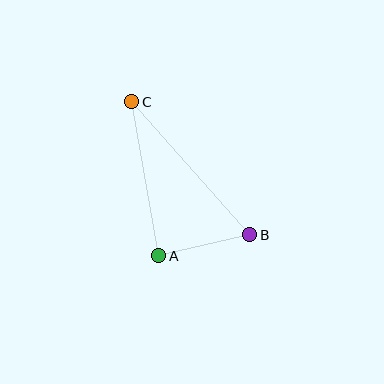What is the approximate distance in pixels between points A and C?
The distance between A and C is approximately 156 pixels.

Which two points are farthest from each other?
Points B and C are farthest from each other.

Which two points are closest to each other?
Points A and B are closest to each other.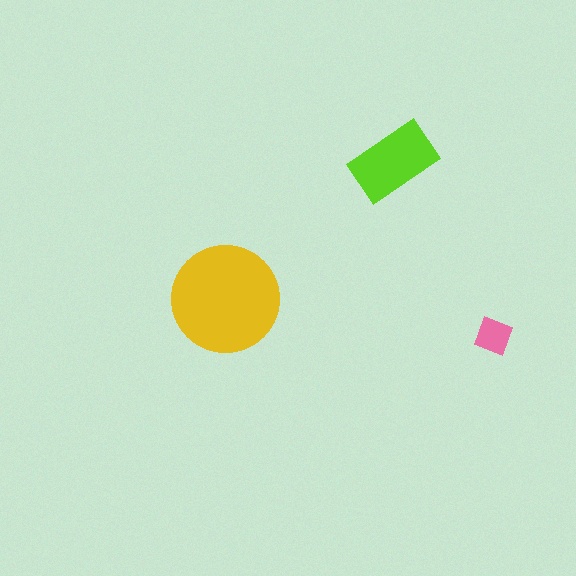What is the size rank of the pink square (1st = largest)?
3rd.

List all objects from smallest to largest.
The pink square, the lime rectangle, the yellow circle.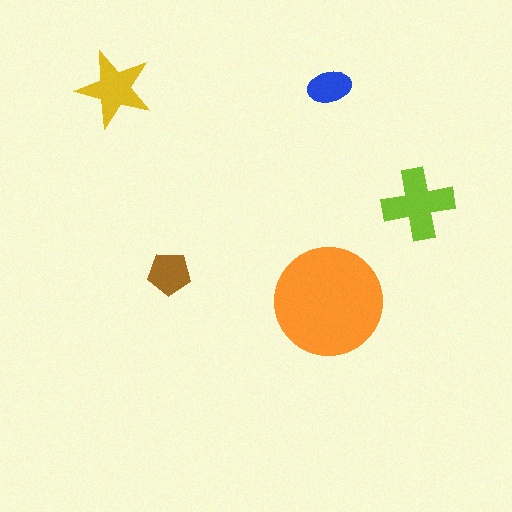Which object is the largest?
The orange circle.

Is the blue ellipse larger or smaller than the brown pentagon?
Smaller.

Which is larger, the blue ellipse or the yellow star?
The yellow star.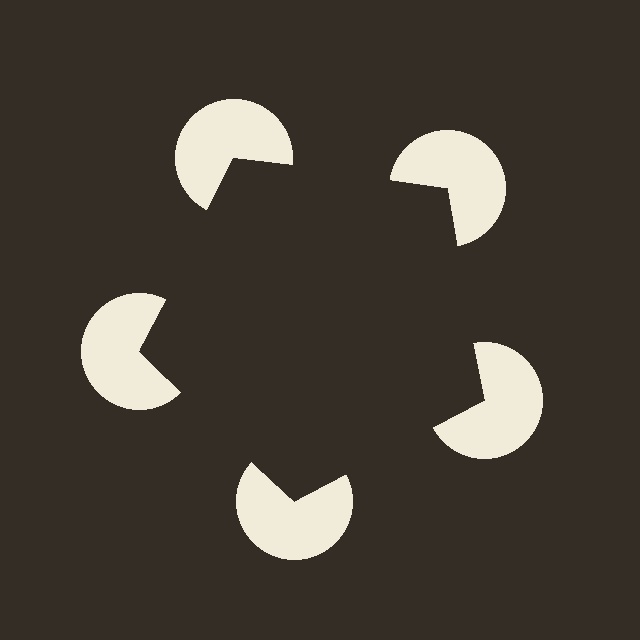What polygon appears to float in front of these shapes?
An illusory pentagon — its edges are inferred from the aligned wedge cuts in the pac-man discs, not physically drawn.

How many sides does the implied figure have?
5 sides.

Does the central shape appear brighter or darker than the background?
It typically appears slightly darker than the background, even though no actual brightness change is drawn.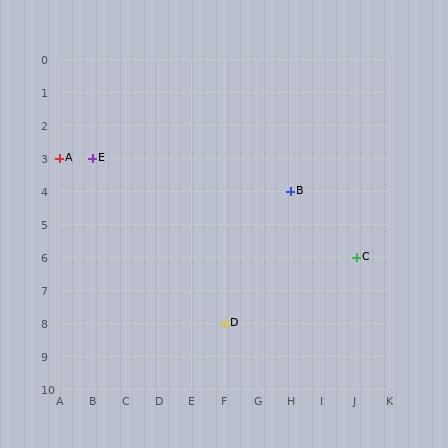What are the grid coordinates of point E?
Point E is at grid coordinates (B, 3).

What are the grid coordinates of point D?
Point D is at grid coordinates (F, 8).